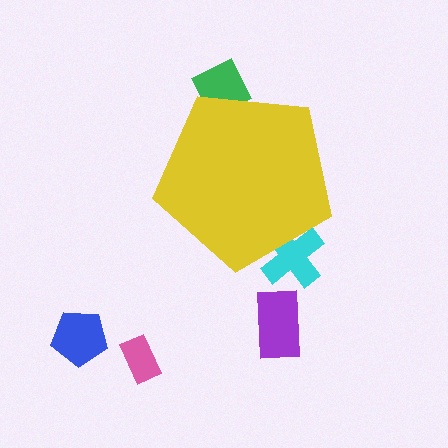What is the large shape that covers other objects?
A yellow pentagon.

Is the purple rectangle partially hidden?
No, the purple rectangle is fully visible.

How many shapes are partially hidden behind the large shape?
2 shapes are partially hidden.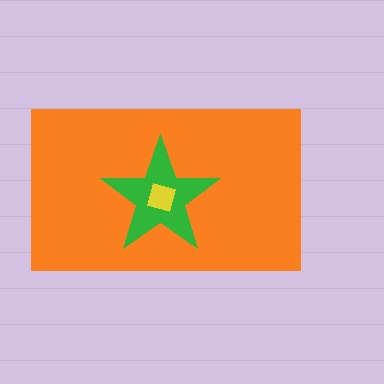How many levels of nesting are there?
3.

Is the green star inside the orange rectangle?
Yes.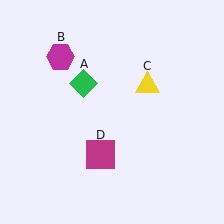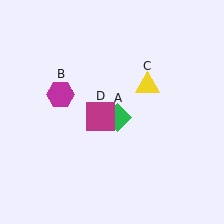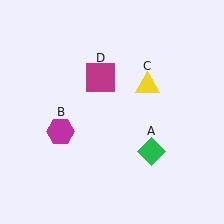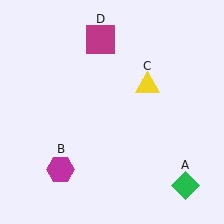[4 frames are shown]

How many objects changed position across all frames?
3 objects changed position: green diamond (object A), magenta hexagon (object B), magenta square (object D).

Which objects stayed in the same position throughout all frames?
Yellow triangle (object C) remained stationary.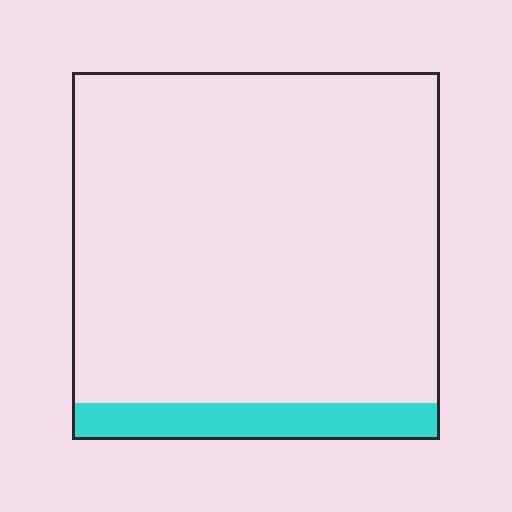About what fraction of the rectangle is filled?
About one tenth (1/10).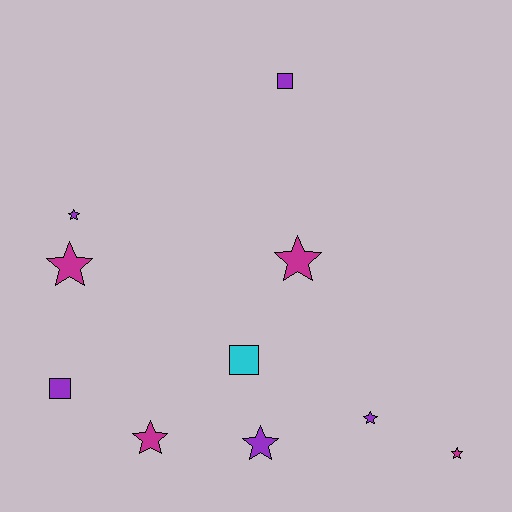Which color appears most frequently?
Purple, with 5 objects.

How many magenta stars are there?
There are 4 magenta stars.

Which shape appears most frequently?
Star, with 7 objects.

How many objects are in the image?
There are 10 objects.